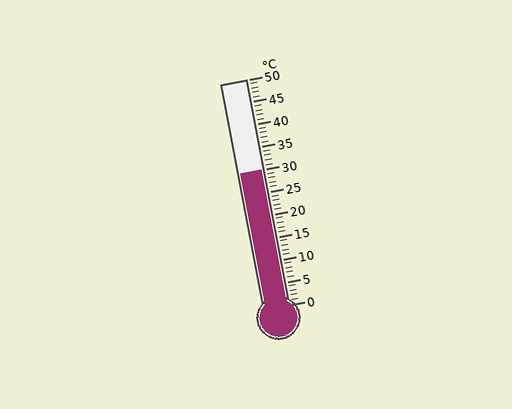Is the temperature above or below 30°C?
The temperature is at 30°C.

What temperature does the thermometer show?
The thermometer shows approximately 30°C.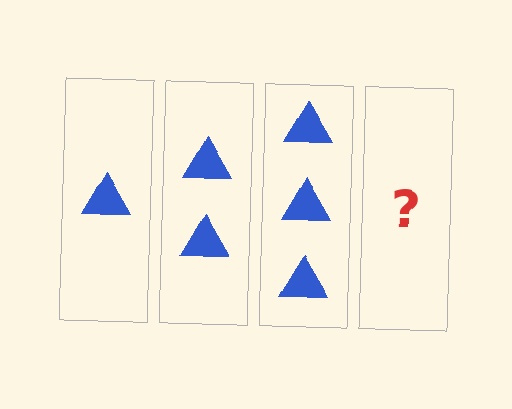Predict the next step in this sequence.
The next step is 4 triangles.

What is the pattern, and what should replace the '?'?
The pattern is that each step adds one more triangle. The '?' should be 4 triangles.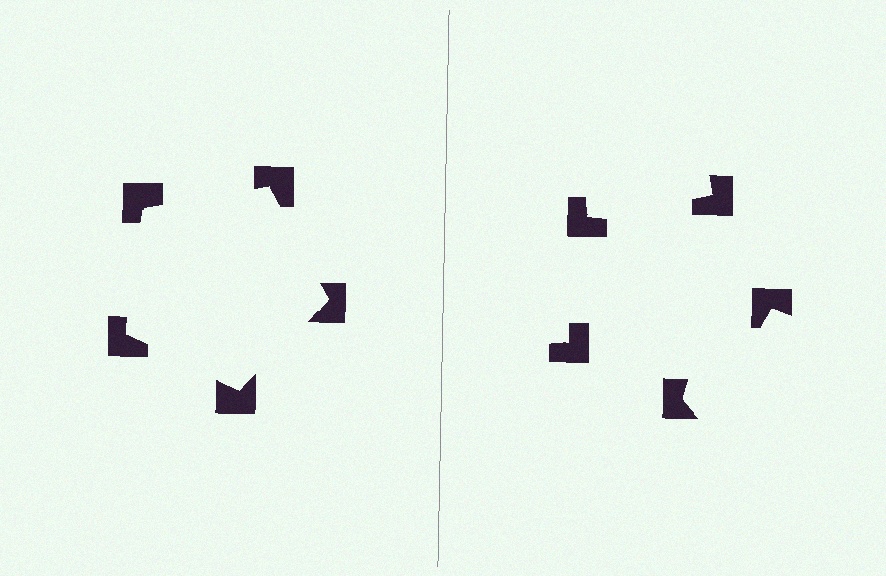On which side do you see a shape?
An illusory pentagon appears on the left side. On the right side the wedge cuts are rotated, so no coherent shape forms.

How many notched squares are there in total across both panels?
10 — 5 on each side.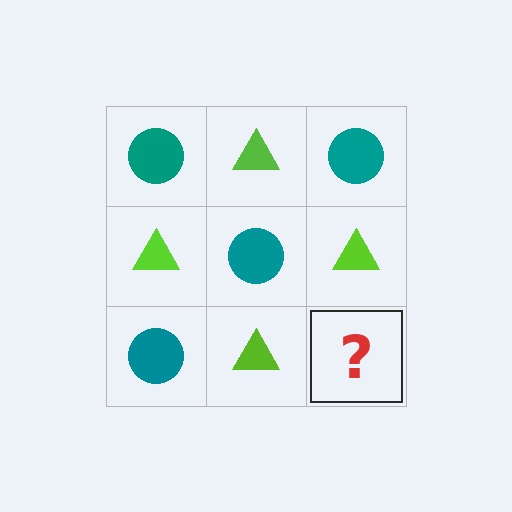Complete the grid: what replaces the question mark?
The question mark should be replaced with a teal circle.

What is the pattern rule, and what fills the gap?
The rule is that it alternates teal circle and lime triangle in a checkerboard pattern. The gap should be filled with a teal circle.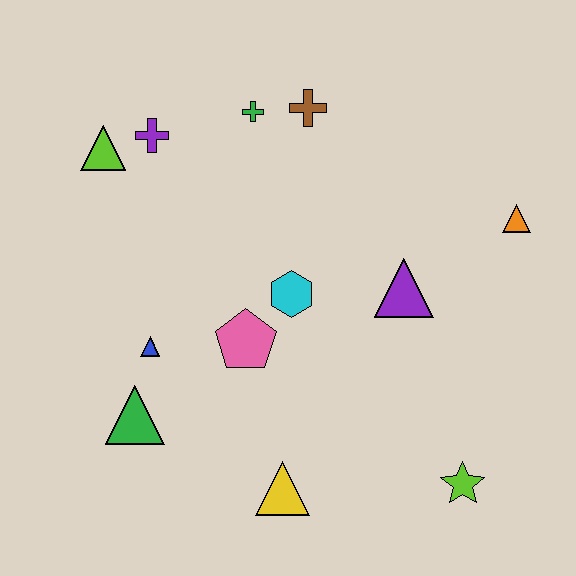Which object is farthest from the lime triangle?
The lime star is farthest from the lime triangle.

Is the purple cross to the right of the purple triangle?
No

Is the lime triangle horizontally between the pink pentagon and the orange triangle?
No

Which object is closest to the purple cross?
The lime triangle is closest to the purple cross.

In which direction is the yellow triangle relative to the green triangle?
The yellow triangle is to the right of the green triangle.